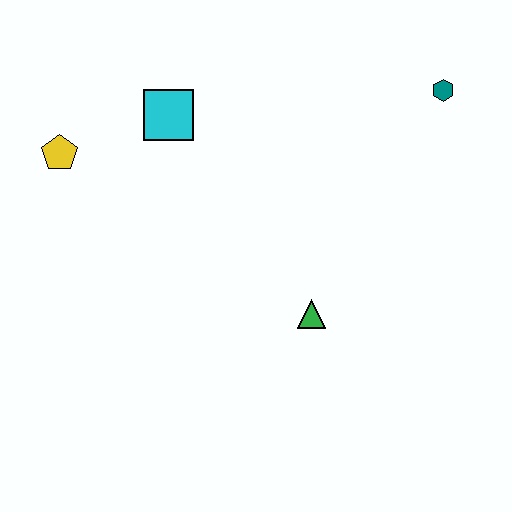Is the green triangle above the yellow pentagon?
No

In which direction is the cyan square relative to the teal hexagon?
The cyan square is to the left of the teal hexagon.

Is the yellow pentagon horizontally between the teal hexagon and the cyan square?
No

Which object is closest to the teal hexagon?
The green triangle is closest to the teal hexagon.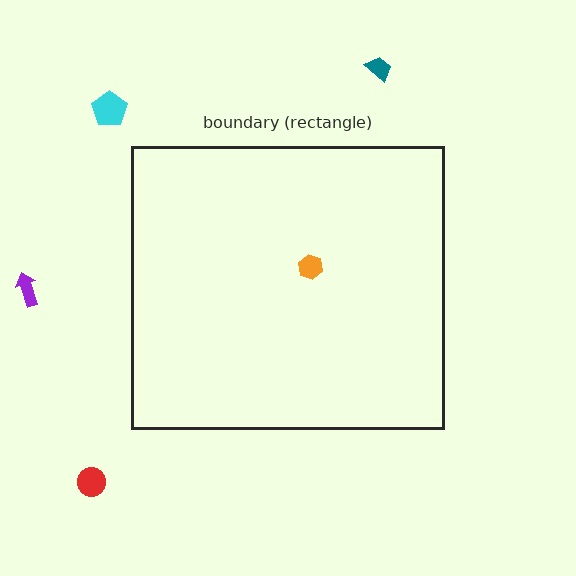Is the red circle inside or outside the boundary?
Outside.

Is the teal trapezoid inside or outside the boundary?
Outside.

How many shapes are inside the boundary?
1 inside, 4 outside.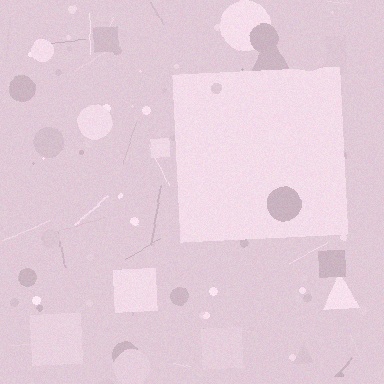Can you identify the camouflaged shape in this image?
The camouflaged shape is a square.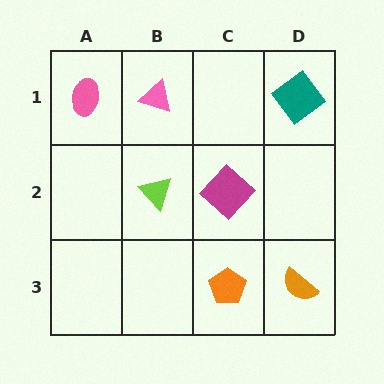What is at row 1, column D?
A teal diamond.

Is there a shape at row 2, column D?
No, that cell is empty.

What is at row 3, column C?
An orange pentagon.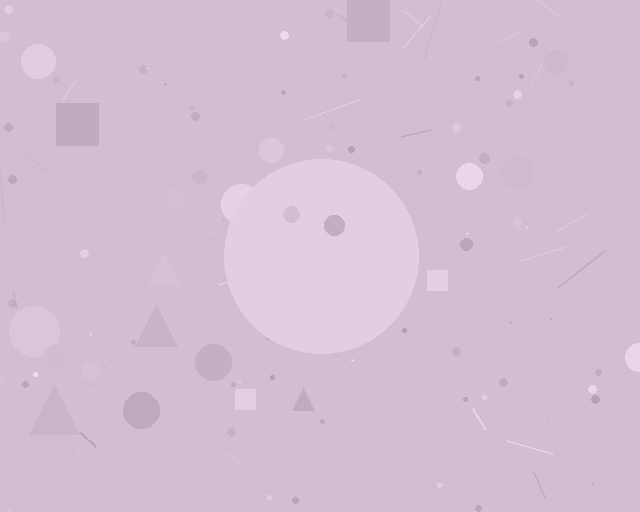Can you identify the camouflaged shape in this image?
The camouflaged shape is a circle.